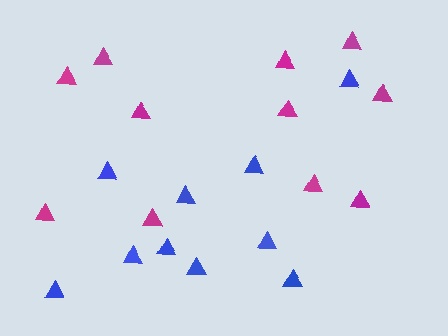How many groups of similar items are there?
There are 2 groups: one group of magenta triangles (11) and one group of blue triangles (10).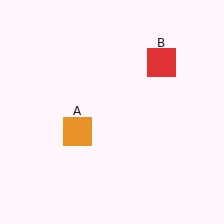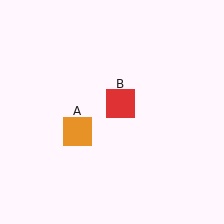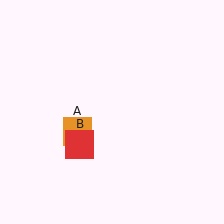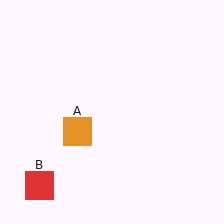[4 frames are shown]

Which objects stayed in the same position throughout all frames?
Orange square (object A) remained stationary.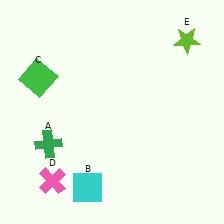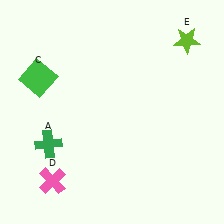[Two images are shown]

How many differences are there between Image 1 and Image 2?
There is 1 difference between the two images.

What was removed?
The cyan square (B) was removed in Image 2.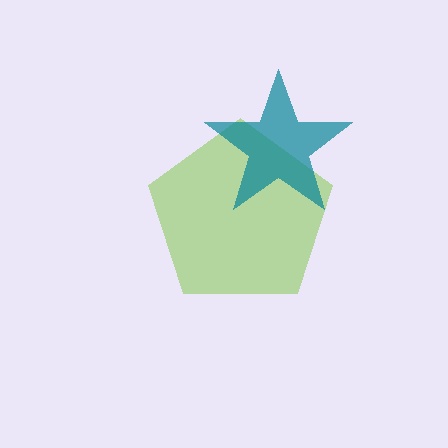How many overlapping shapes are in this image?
There are 2 overlapping shapes in the image.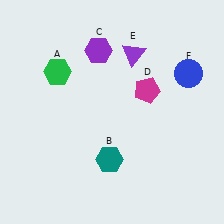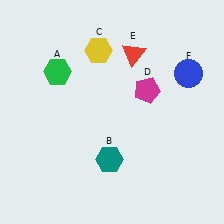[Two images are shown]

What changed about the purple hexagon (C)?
In Image 1, C is purple. In Image 2, it changed to yellow.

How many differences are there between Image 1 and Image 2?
There are 2 differences between the two images.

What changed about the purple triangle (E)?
In Image 1, E is purple. In Image 2, it changed to red.